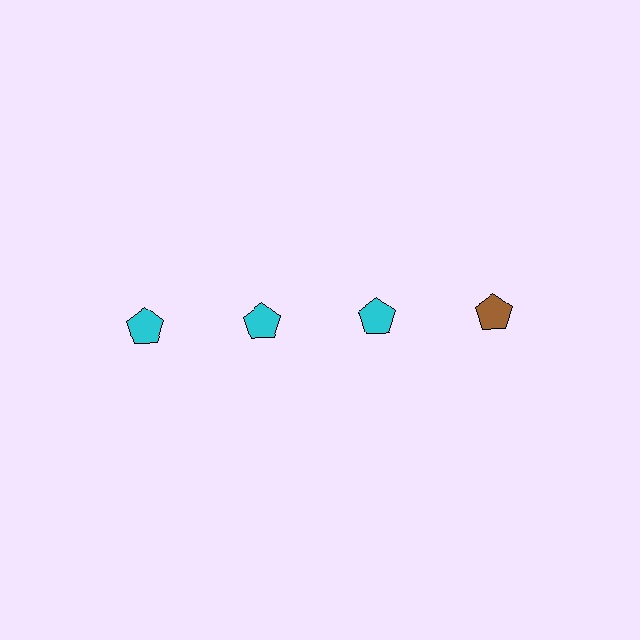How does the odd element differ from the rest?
It has a different color: brown instead of cyan.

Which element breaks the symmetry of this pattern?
The brown pentagon in the top row, second from right column breaks the symmetry. All other shapes are cyan pentagons.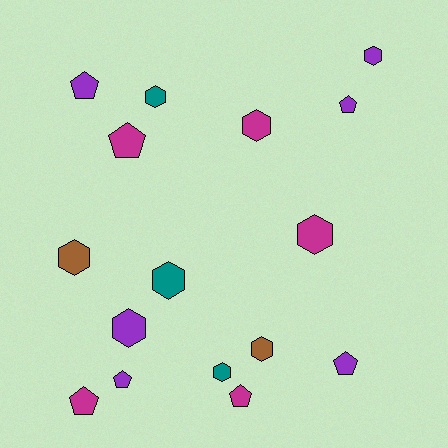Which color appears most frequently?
Purple, with 6 objects.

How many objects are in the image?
There are 16 objects.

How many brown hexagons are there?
There are 2 brown hexagons.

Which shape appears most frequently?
Hexagon, with 9 objects.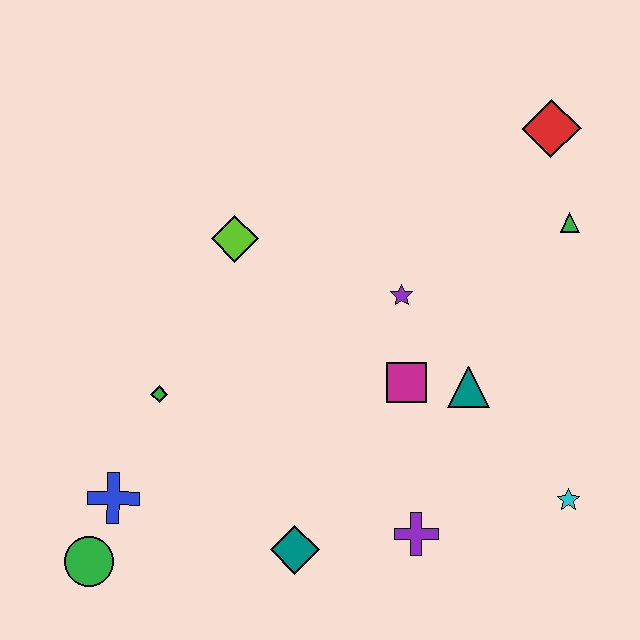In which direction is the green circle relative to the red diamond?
The green circle is to the left of the red diamond.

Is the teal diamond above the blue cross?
No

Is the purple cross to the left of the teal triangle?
Yes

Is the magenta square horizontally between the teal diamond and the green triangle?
Yes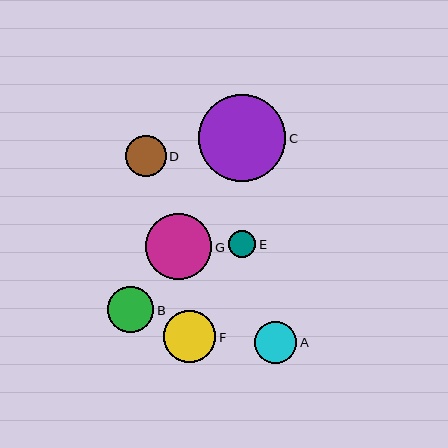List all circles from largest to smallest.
From largest to smallest: C, G, F, B, A, D, E.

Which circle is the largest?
Circle C is the largest with a size of approximately 87 pixels.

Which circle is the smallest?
Circle E is the smallest with a size of approximately 27 pixels.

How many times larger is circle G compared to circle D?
Circle G is approximately 1.6 times the size of circle D.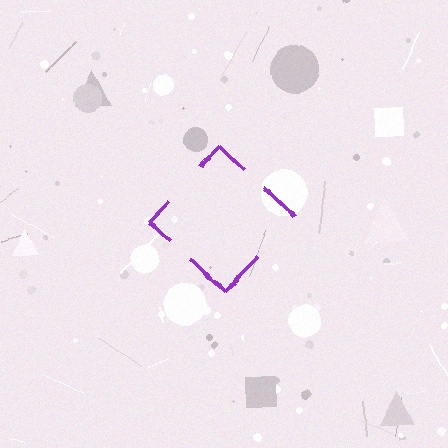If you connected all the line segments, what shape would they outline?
They would outline a diamond.